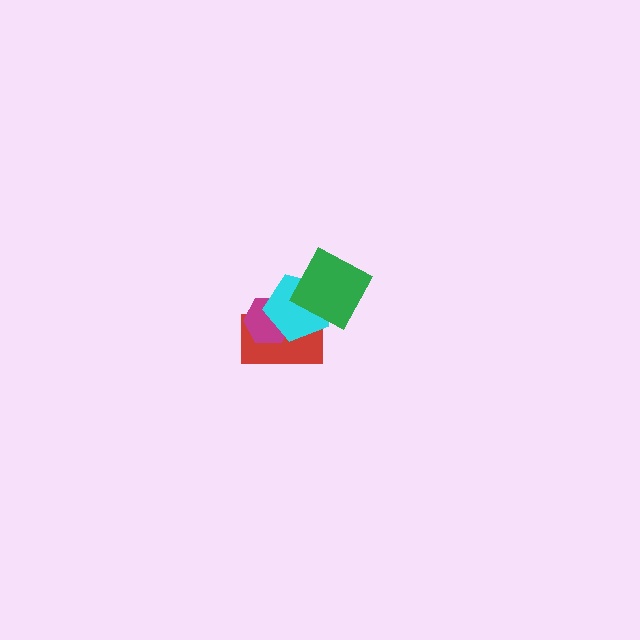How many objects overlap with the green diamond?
2 objects overlap with the green diamond.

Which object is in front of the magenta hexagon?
The cyan pentagon is in front of the magenta hexagon.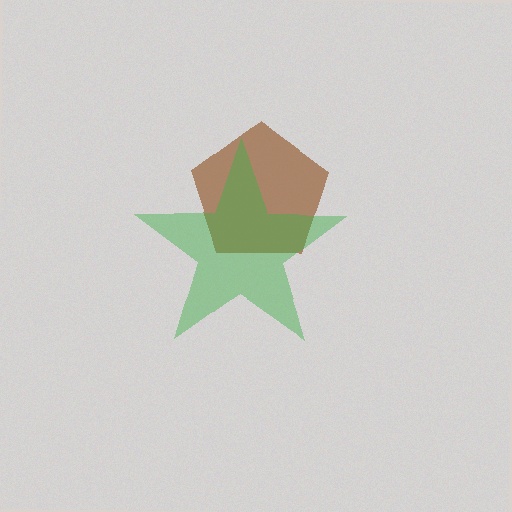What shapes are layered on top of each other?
The layered shapes are: a brown pentagon, a green star.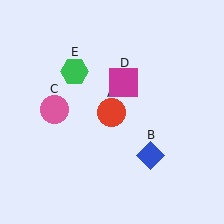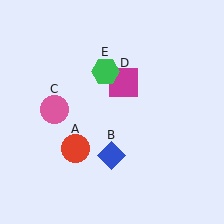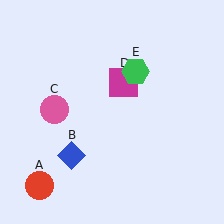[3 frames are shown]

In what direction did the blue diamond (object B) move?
The blue diamond (object B) moved left.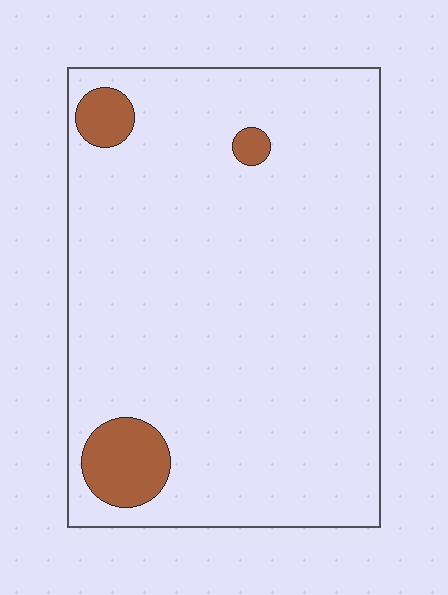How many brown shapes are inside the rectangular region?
3.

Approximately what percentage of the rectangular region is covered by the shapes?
Approximately 5%.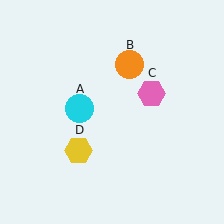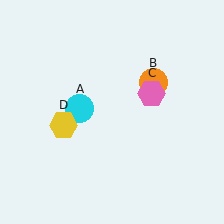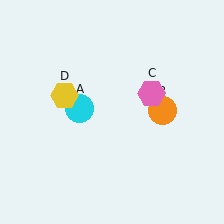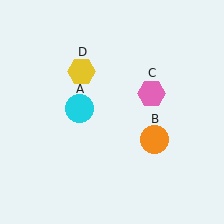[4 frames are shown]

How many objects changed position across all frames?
2 objects changed position: orange circle (object B), yellow hexagon (object D).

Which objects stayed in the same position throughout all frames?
Cyan circle (object A) and pink hexagon (object C) remained stationary.